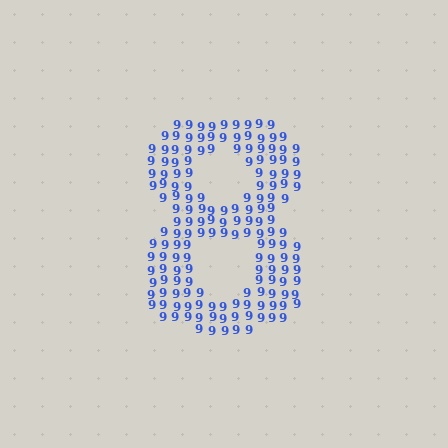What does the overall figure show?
The overall figure shows the digit 8.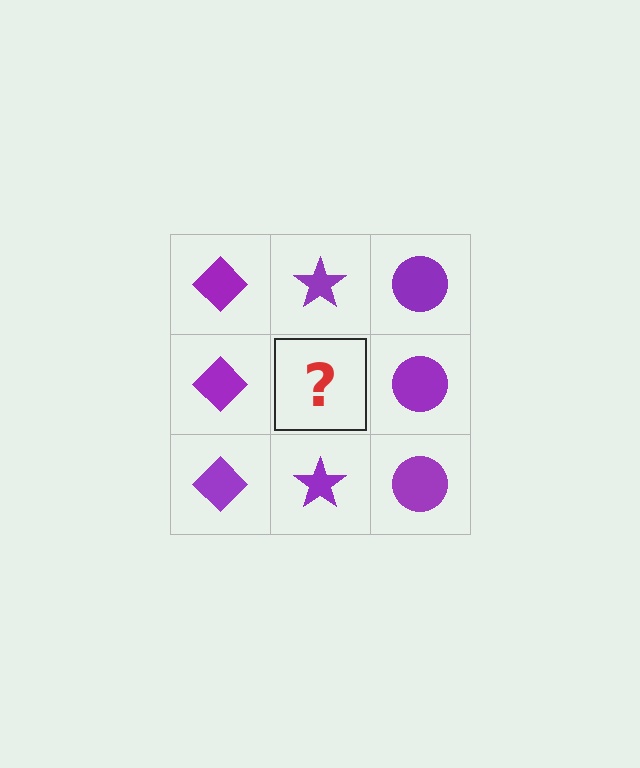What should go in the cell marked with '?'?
The missing cell should contain a purple star.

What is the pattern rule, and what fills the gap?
The rule is that each column has a consistent shape. The gap should be filled with a purple star.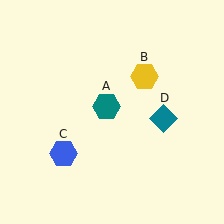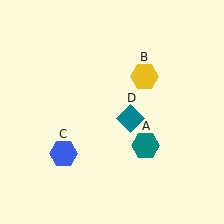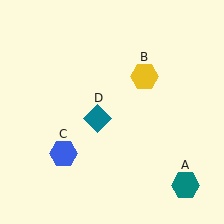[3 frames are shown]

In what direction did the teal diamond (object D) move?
The teal diamond (object D) moved left.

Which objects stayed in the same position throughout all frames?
Yellow hexagon (object B) and blue hexagon (object C) remained stationary.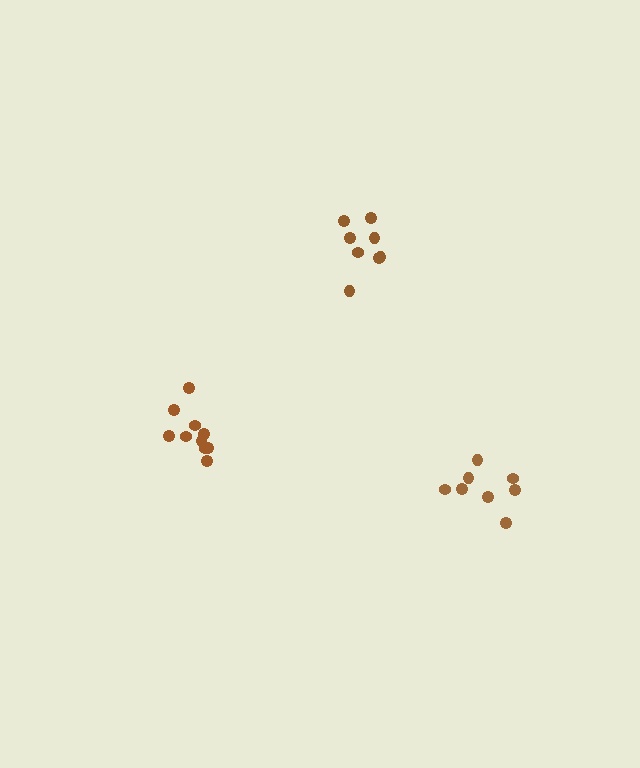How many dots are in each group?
Group 1: 8 dots, Group 2: 8 dots, Group 3: 10 dots (26 total).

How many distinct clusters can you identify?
There are 3 distinct clusters.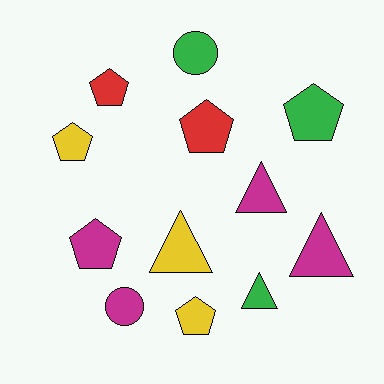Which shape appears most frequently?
Pentagon, with 6 objects.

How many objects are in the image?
There are 12 objects.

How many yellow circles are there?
There are no yellow circles.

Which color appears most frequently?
Magenta, with 4 objects.